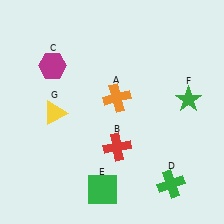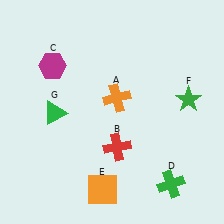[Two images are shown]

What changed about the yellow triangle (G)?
In Image 1, G is yellow. In Image 2, it changed to green.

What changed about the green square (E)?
In Image 1, E is green. In Image 2, it changed to orange.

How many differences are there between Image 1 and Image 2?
There are 2 differences between the two images.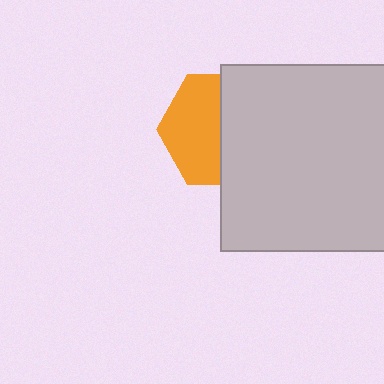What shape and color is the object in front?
The object in front is a light gray square.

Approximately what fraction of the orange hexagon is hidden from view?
Roughly 50% of the orange hexagon is hidden behind the light gray square.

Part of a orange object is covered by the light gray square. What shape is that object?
It is a hexagon.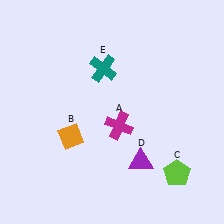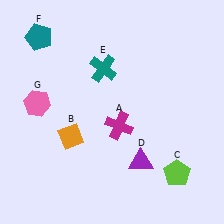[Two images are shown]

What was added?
A teal pentagon (F), a pink hexagon (G) were added in Image 2.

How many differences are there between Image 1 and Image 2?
There are 2 differences between the two images.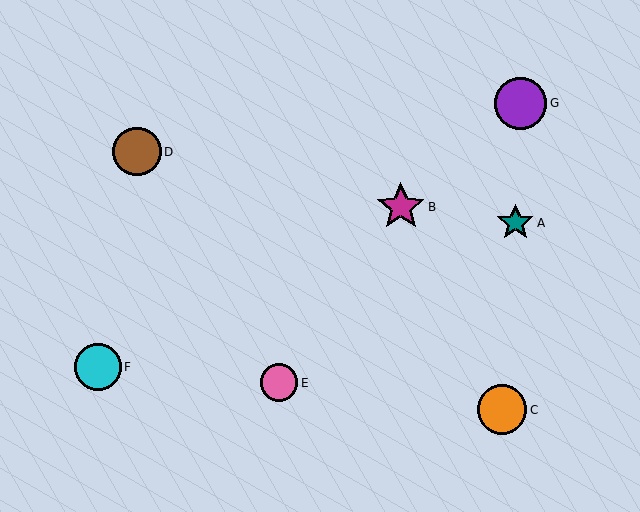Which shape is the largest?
The purple circle (labeled G) is the largest.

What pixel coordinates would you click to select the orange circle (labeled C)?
Click at (502, 410) to select the orange circle C.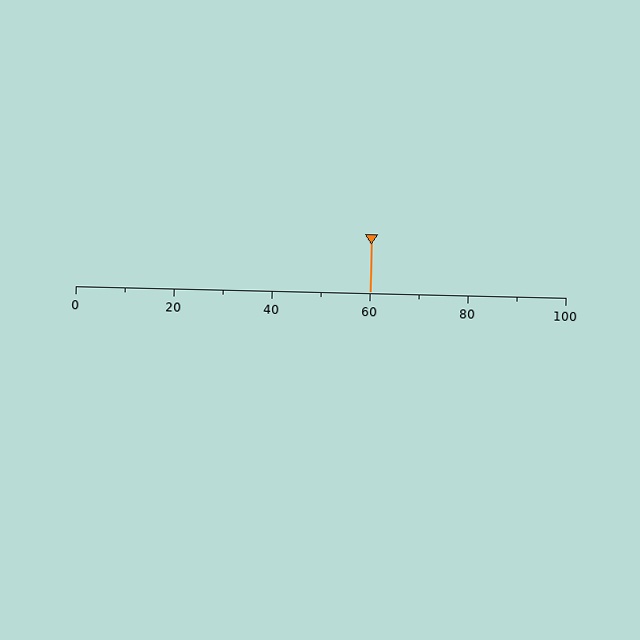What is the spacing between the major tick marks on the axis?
The major ticks are spaced 20 apart.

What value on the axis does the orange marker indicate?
The marker indicates approximately 60.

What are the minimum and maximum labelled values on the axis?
The axis runs from 0 to 100.